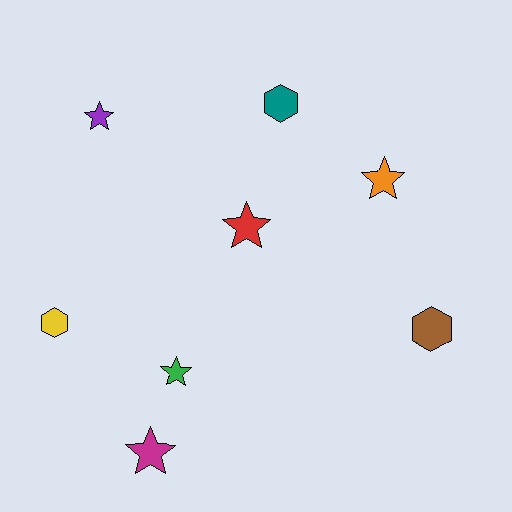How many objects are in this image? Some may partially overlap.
There are 8 objects.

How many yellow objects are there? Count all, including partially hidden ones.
There is 1 yellow object.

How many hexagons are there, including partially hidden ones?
There are 3 hexagons.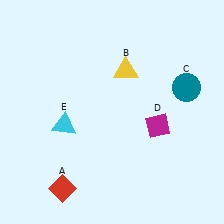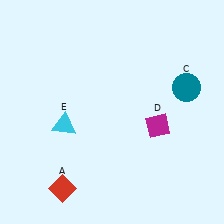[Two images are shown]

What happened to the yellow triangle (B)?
The yellow triangle (B) was removed in Image 2. It was in the top-right area of Image 1.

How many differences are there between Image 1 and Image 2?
There is 1 difference between the two images.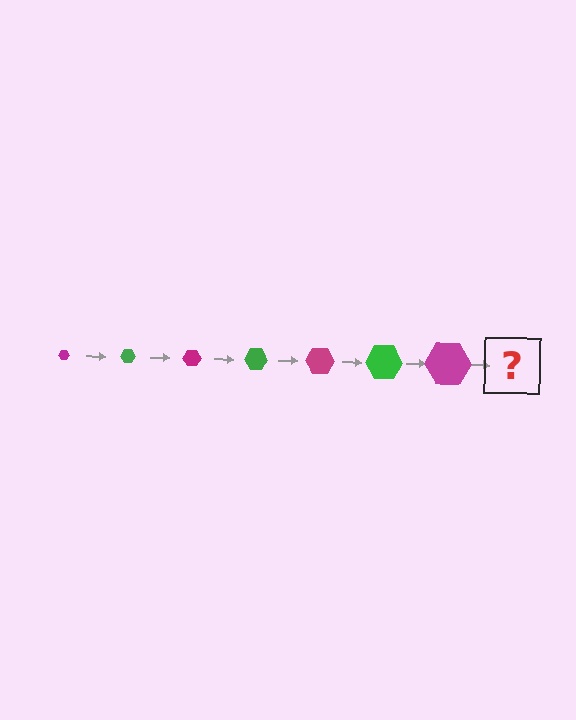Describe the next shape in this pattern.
It should be a green hexagon, larger than the previous one.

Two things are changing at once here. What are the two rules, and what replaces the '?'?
The two rules are that the hexagon grows larger each step and the color cycles through magenta and green. The '?' should be a green hexagon, larger than the previous one.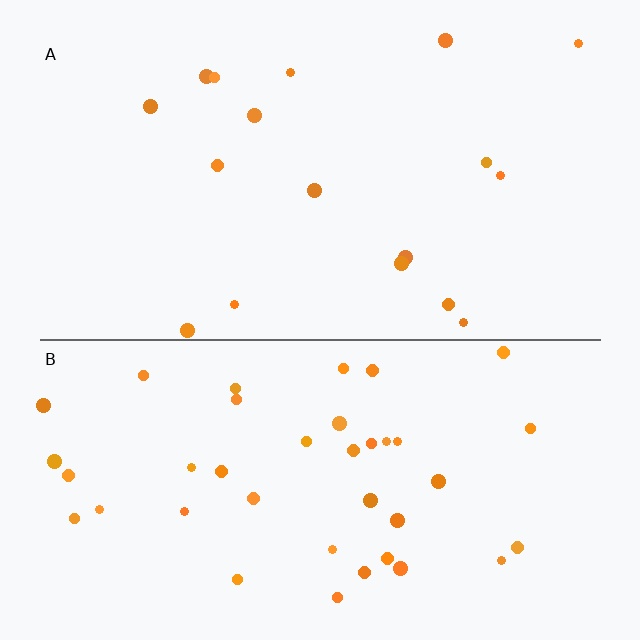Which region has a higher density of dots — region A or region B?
B (the bottom).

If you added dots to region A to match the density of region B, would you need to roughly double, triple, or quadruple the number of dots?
Approximately double.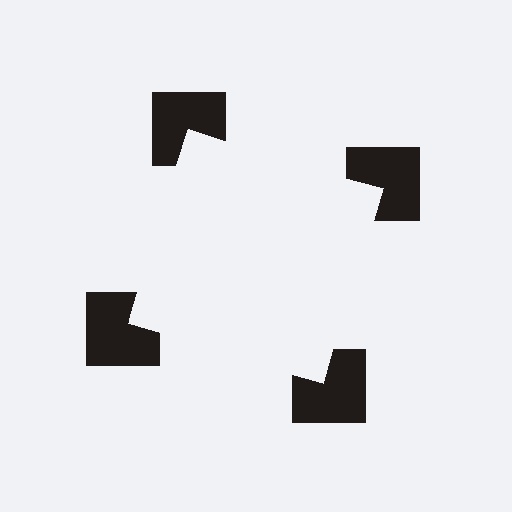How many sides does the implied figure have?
4 sides.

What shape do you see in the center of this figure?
An illusory square — its edges are inferred from the aligned wedge cuts in the notched squares, not physically drawn.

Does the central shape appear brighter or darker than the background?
It typically appears slightly brighter than the background, even though no actual brightness change is drawn.